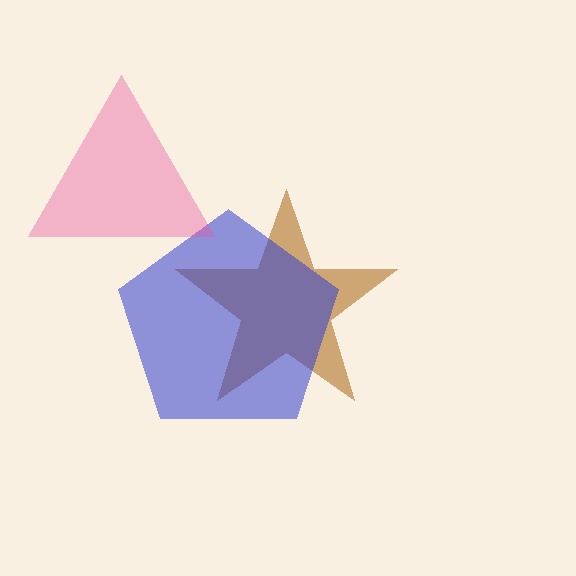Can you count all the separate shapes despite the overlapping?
Yes, there are 3 separate shapes.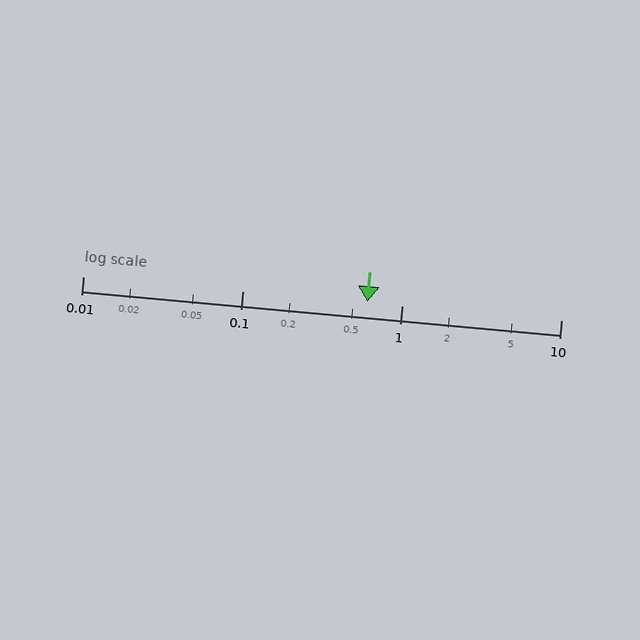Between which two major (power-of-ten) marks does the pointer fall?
The pointer is between 0.1 and 1.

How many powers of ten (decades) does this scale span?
The scale spans 3 decades, from 0.01 to 10.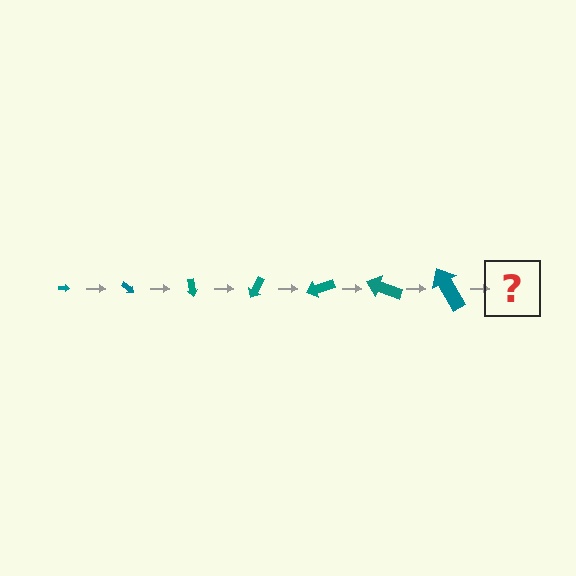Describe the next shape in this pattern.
It should be an arrow, larger than the previous one and rotated 280 degrees from the start.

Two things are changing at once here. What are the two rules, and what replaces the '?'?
The two rules are that the arrow grows larger each step and it rotates 40 degrees each step. The '?' should be an arrow, larger than the previous one and rotated 280 degrees from the start.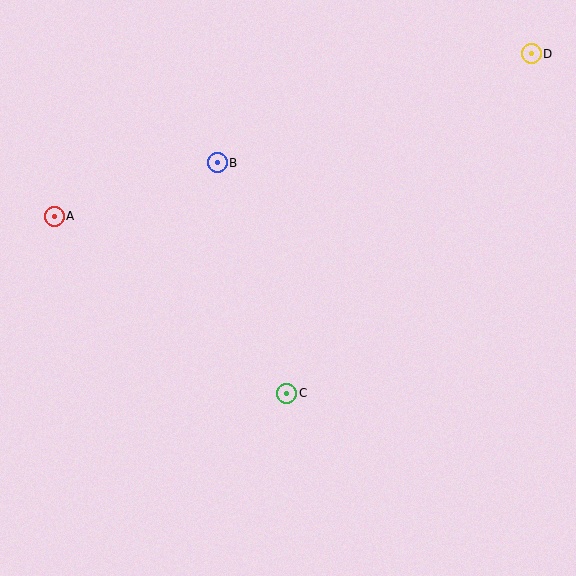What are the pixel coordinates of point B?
Point B is at (217, 163).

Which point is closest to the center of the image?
Point C at (287, 393) is closest to the center.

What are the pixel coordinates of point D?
Point D is at (531, 54).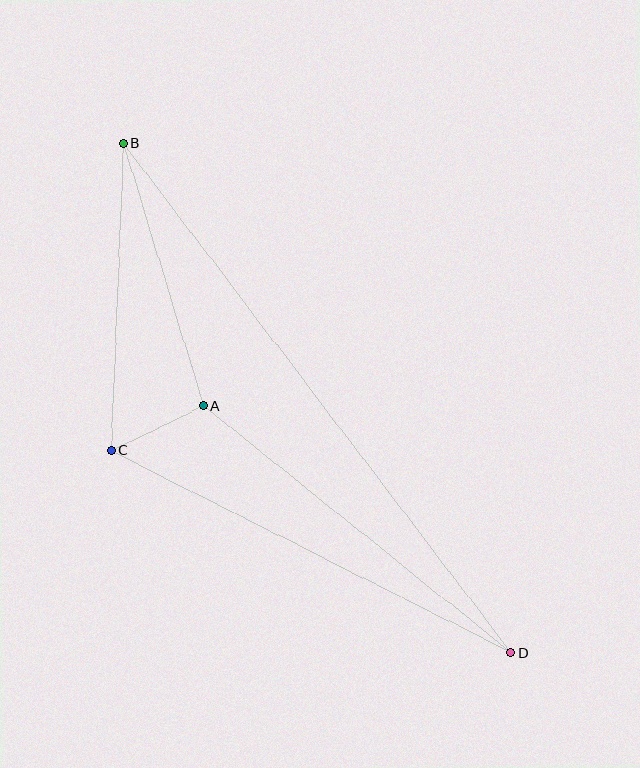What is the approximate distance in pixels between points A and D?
The distance between A and D is approximately 394 pixels.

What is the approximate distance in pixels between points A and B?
The distance between A and B is approximately 274 pixels.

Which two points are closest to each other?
Points A and C are closest to each other.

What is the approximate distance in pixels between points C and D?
The distance between C and D is approximately 448 pixels.